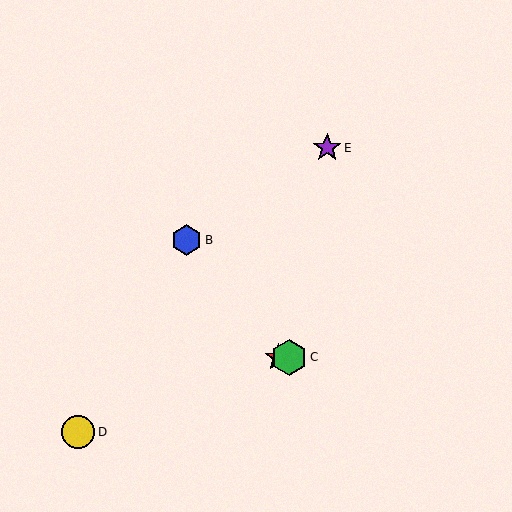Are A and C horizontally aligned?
Yes, both are at y≈357.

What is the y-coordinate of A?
Object A is at y≈357.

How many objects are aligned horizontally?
2 objects (A, C) are aligned horizontally.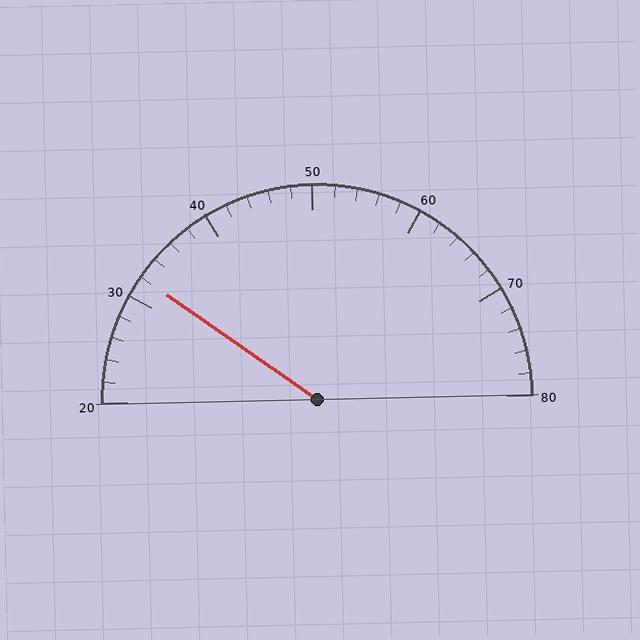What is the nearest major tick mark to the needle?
The nearest major tick mark is 30.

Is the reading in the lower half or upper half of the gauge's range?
The reading is in the lower half of the range (20 to 80).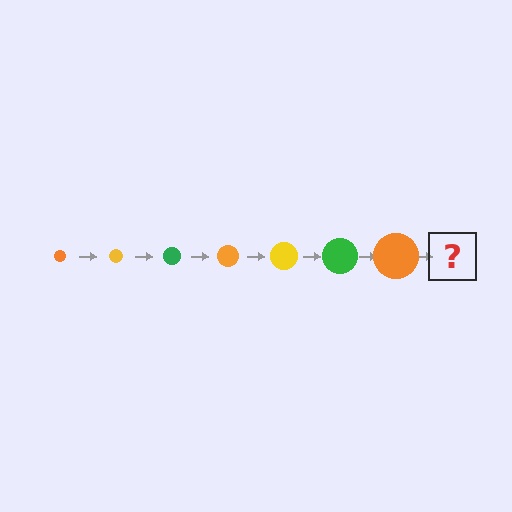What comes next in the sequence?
The next element should be a yellow circle, larger than the previous one.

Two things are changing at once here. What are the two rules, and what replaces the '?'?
The two rules are that the circle grows larger each step and the color cycles through orange, yellow, and green. The '?' should be a yellow circle, larger than the previous one.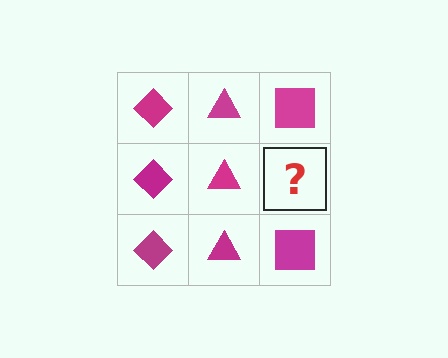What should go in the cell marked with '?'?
The missing cell should contain a magenta square.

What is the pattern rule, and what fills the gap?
The rule is that each column has a consistent shape. The gap should be filled with a magenta square.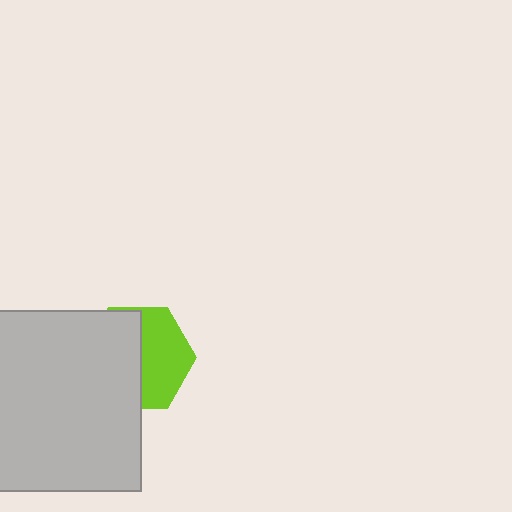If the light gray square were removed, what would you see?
You would see the complete lime hexagon.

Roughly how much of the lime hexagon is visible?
About half of it is visible (roughly 47%).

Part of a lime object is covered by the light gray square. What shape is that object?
It is a hexagon.